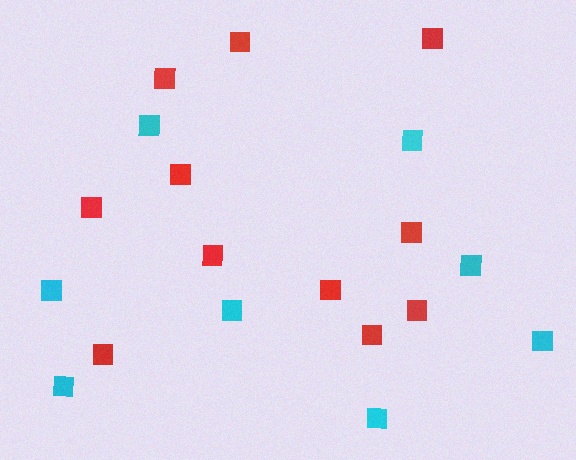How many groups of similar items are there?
There are 2 groups: one group of red squares (11) and one group of cyan squares (8).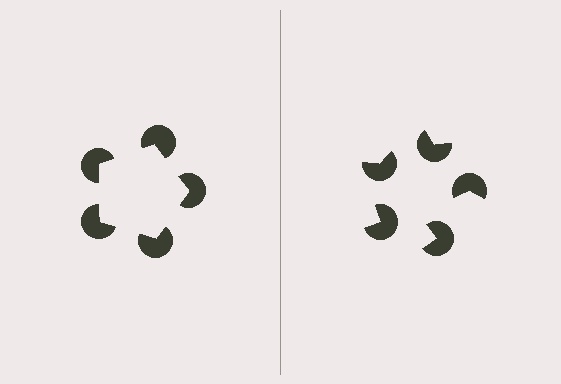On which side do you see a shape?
An illusory pentagon appears on the left side. On the right side the wedge cuts are rotated, so no coherent shape forms.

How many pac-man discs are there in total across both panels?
10 — 5 on each side.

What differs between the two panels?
The pac-man discs are positioned identically on both sides; only the wedge orientations differ. On the left they align to a pentagon; on the right they are misaligned.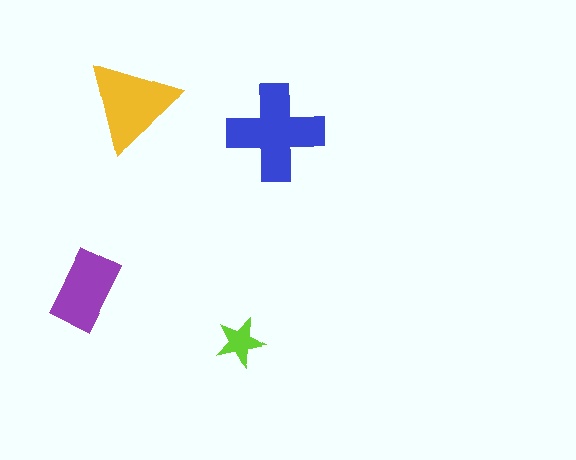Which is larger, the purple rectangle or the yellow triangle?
The yellow triangle.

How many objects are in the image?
There are 4 objects in the image.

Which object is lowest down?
The lime star is bottommost.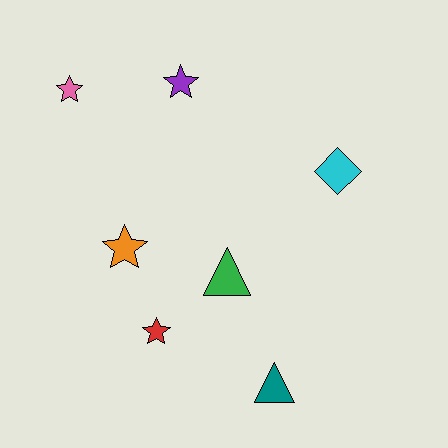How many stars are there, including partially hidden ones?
There are 4 stars.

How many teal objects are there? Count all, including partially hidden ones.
There is 1 teal object.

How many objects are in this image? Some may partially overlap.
There are 7 objects.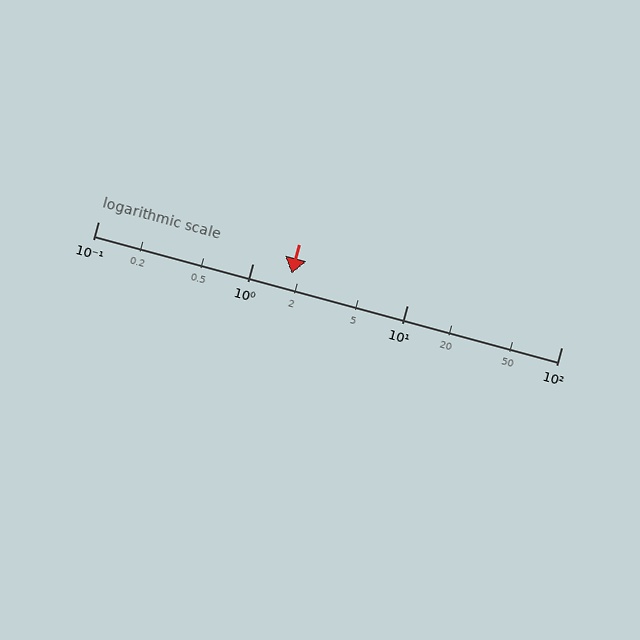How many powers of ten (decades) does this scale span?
The scale spans 3 decades, from 0.1 to 100.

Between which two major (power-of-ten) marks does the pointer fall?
The pointer is between 1 and 10.